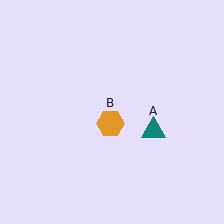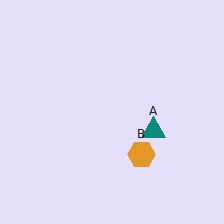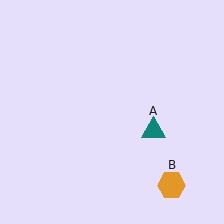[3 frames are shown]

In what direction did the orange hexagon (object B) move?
The orange hexagon (object B) moved down and to the right.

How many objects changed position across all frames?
1 object changed position: orange hexagon (object B).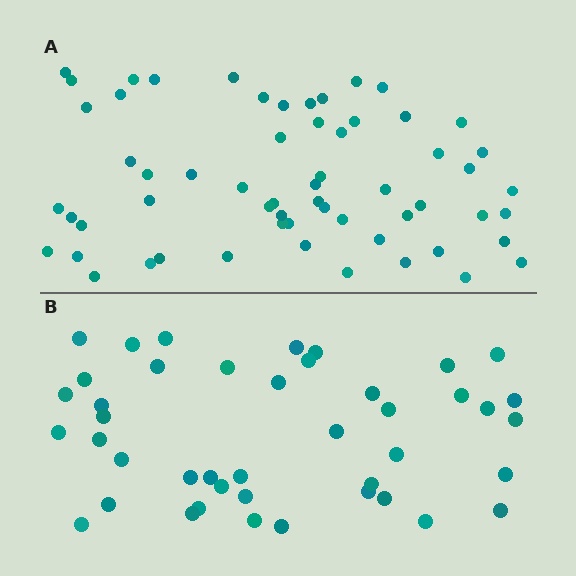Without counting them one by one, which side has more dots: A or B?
Region A (the top region) has more dots.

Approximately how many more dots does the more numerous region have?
Region A has approximately 15 more dots than region B.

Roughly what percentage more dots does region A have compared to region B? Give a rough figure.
About 40% more.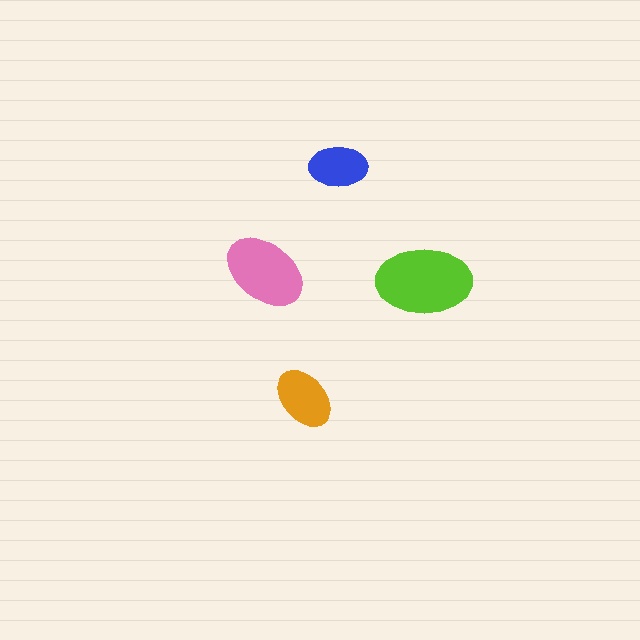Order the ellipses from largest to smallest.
the lime one, the pink one, the orange one, the blue one.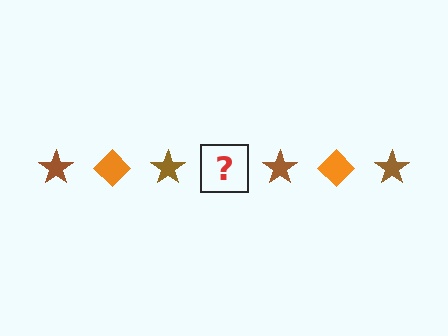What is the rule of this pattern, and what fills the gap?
The rule is that the pattern alternates between brown star and orange diamond. The gap should be filled with an orange diamond.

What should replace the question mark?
The question mark should be replaced with an orange diamond.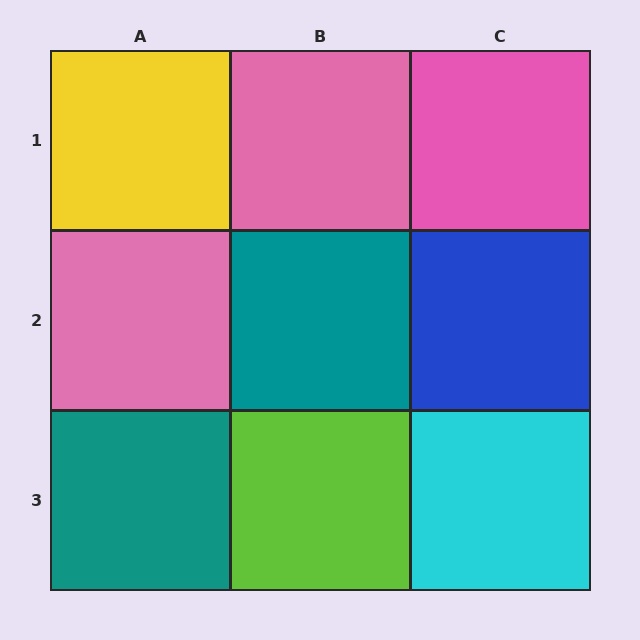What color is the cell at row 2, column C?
Blue.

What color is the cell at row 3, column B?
Lime.